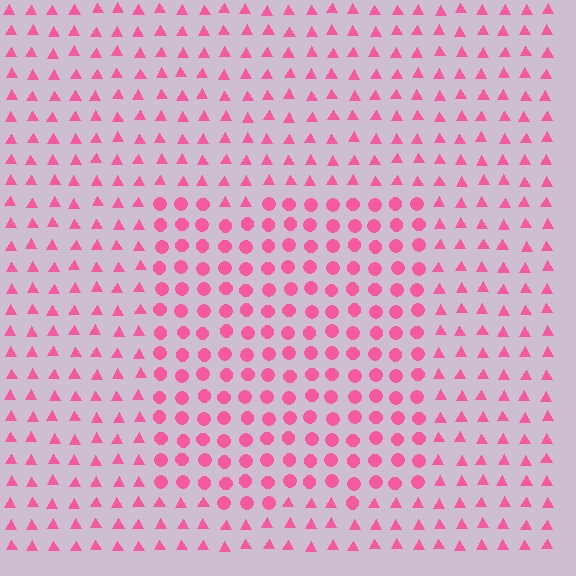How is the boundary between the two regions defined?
The boundary is defined by a change in element shape: circles inside vs. triangles outside. All elements share the same color and spacing.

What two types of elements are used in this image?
The image uses circles inside the rectangle region and triangles outside it.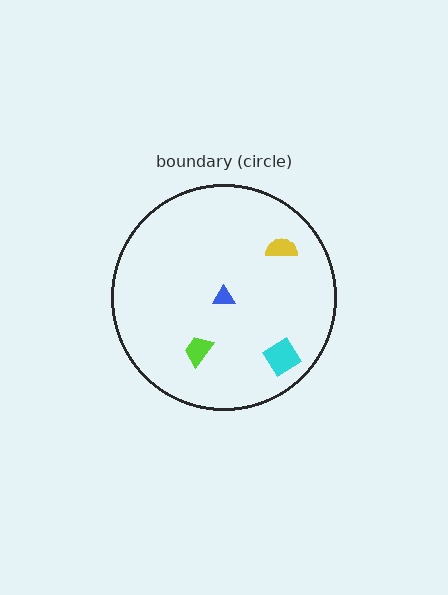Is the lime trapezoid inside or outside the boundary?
Inside.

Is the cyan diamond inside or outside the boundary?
Inside.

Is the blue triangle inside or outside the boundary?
Inside.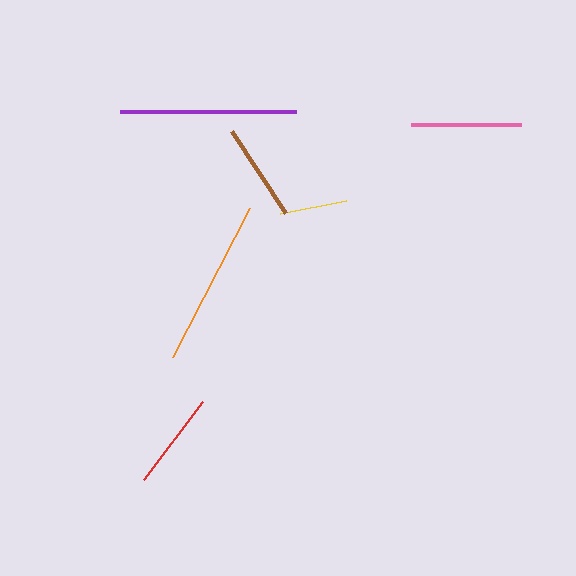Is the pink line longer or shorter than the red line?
The pink line is longer than the red line.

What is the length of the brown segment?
The brown segment is approximately 99 pixels long.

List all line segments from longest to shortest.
From longest to shortest: purple, orange, pink, brown, red, yellow.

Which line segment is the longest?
The purple line is the longest at approximately 176 pixels.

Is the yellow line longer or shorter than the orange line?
The orange line is longer than the yellow line.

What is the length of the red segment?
The red segment is approximately 98 pixels long.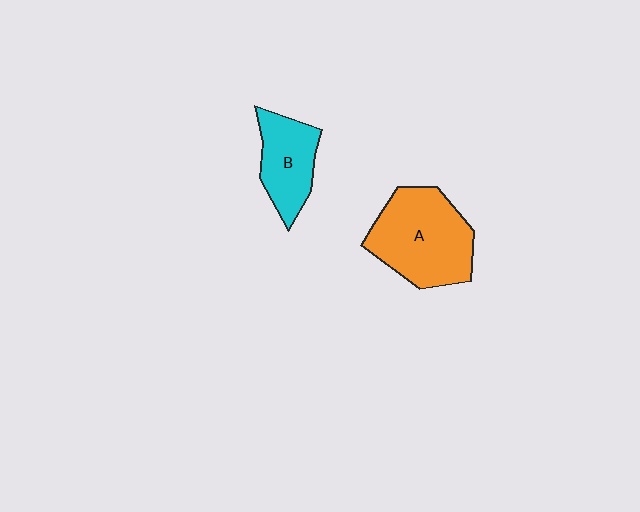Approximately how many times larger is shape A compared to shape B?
Approximately 1.6 times.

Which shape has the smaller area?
Shape B (cyan).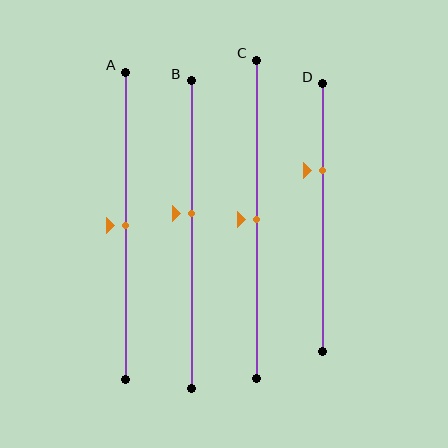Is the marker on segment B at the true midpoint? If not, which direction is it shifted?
No, the marker on segment B is shifted upward by about 7% of the segment length.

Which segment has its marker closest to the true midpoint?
Segment A has its marker closest to the true midpoint.